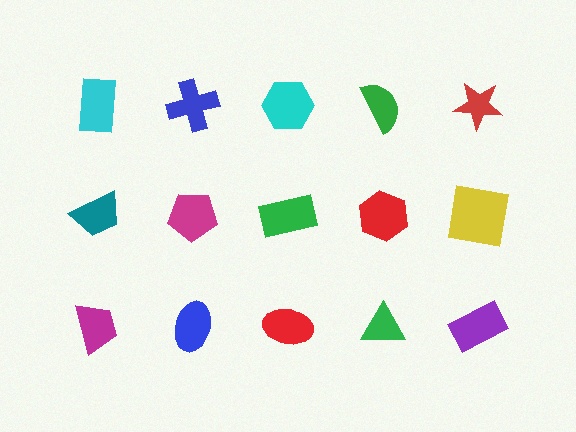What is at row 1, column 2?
A blue cross.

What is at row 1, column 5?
A red star.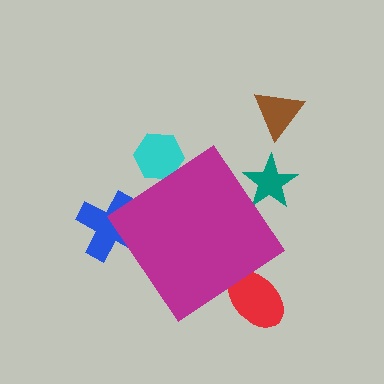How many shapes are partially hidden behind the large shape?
4 shapes are partially hidden.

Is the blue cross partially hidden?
Yes, the blue cross is partially hidden behind the magenta diamond.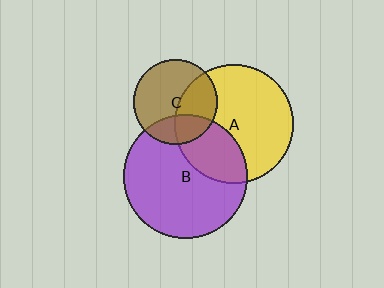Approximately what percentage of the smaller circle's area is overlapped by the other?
Approximately 40%.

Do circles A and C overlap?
Yes.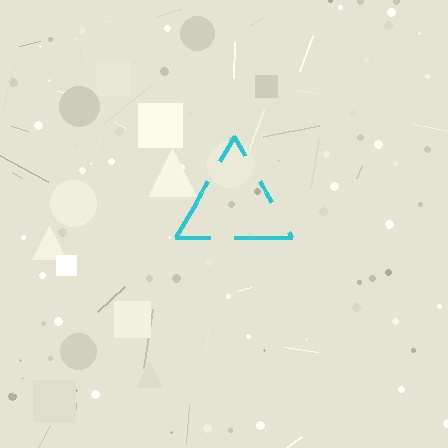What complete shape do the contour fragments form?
The contour fragments form a triangle.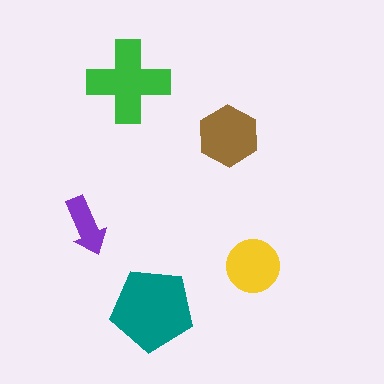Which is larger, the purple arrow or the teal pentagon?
The teal pentagon.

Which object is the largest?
The teal pentagon.